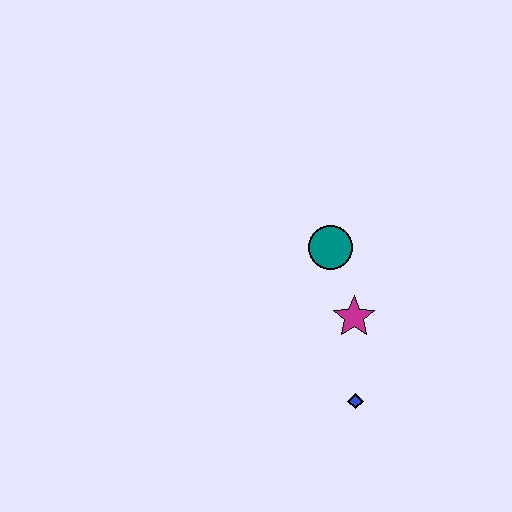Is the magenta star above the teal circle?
No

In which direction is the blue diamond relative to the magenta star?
The blue diamond is below the magenta star.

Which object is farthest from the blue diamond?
The teal circle is farthest from the blue diamond.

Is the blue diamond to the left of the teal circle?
No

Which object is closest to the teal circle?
The magenta star is closest to the teal circle.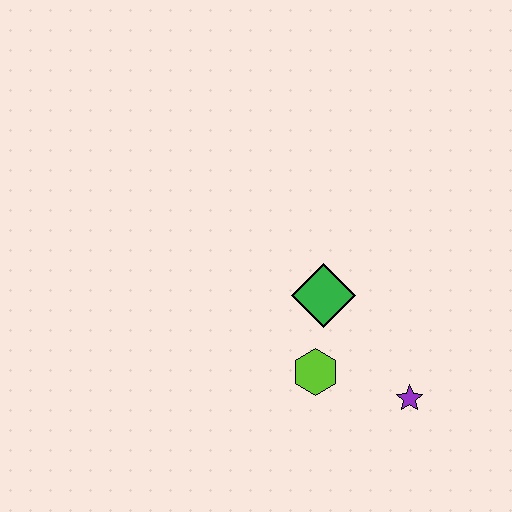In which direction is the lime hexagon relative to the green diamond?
The lime hexagon is below the green diamond.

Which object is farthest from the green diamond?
The purple star is farthest from the green diamond.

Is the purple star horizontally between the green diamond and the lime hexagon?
No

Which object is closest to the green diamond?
The lime hexagon is closest to the green diamond.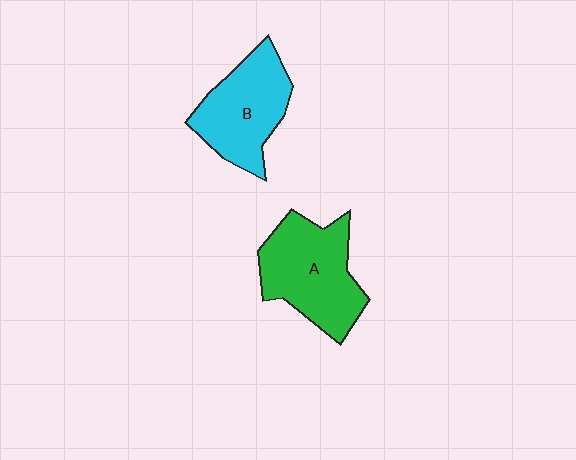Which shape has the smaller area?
Shape B (cyan).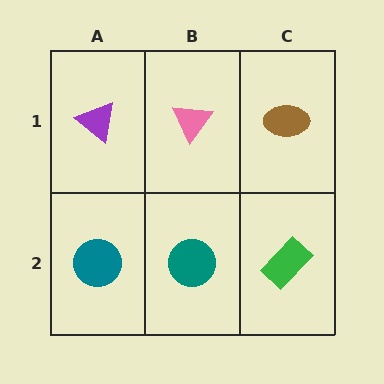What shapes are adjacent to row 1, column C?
A green rectangle (row 2, column C), a pink triangle (row 1, column B).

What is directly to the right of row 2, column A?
A teal circle.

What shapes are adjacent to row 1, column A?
A teal circle (row 2, column A), a pink triangle (row 1, column B).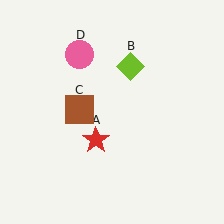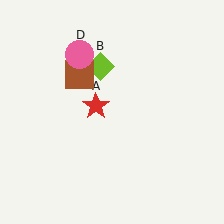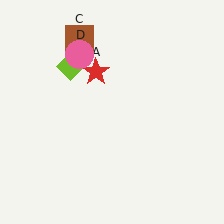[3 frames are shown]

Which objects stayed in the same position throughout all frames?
Pink circle (object D) remained stationary.